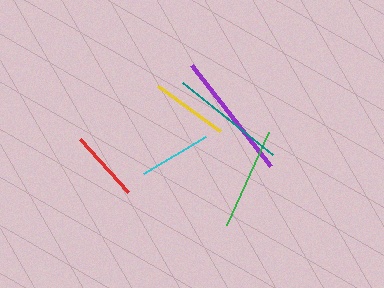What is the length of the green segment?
The green segment is approximately 102 pixels long.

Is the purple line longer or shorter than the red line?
The purple line is longer than the red line.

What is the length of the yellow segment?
The yellow segment is approximately 77 pixels long.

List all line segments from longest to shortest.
From longest to shortest: purple, teal, green, yellow, cyan, red.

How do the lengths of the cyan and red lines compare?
The cyan and red lines are approximately the same length.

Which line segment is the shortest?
The red line is the shortest at approximately 72 pixels.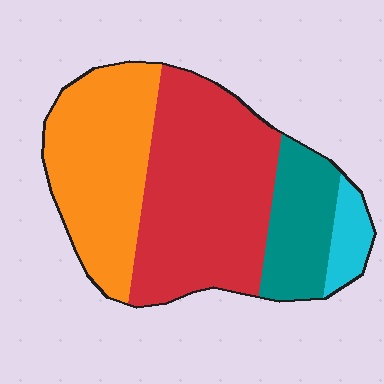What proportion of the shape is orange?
Orange covers around 35% of the shape.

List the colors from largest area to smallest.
From largest to smallest: red, orange, teal, cyan.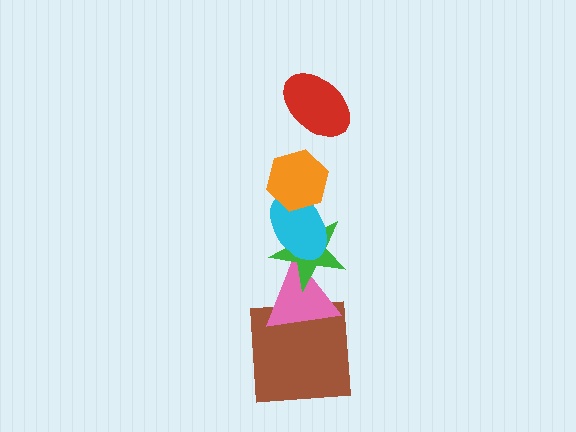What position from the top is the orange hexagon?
The orange hexagon is 2nd from the top.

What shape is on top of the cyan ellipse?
The orange hexagon is on top of the cyan ellipse.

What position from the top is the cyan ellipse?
The cyan ellipse is 3rd from the top.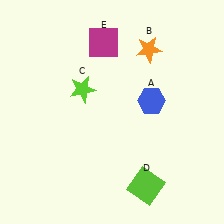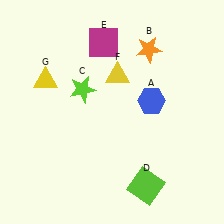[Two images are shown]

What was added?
A yellow triangle (F), a yellow triangle (G) were added in Image 2.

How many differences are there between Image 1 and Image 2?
There are 2 differences between the two images.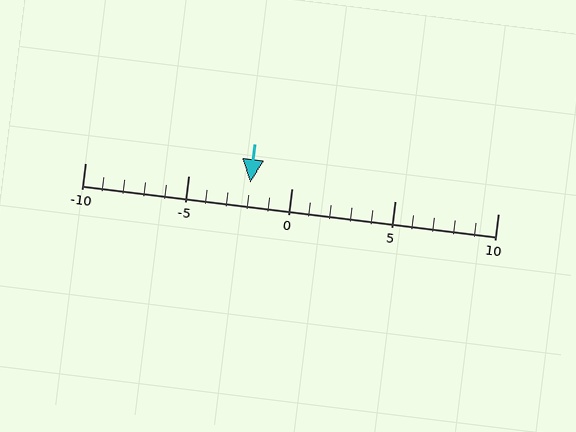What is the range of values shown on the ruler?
The ruler shows values from -10 to 10.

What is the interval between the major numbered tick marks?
The major tick marks are spaced 5 units apart.